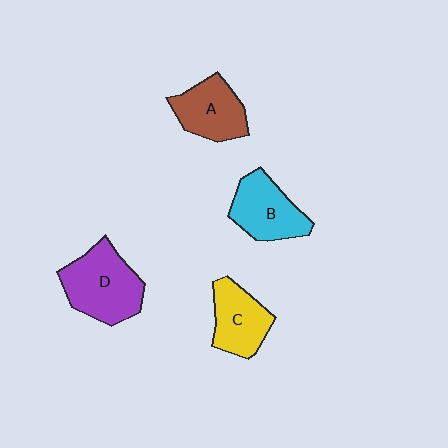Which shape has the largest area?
Shape D (purple).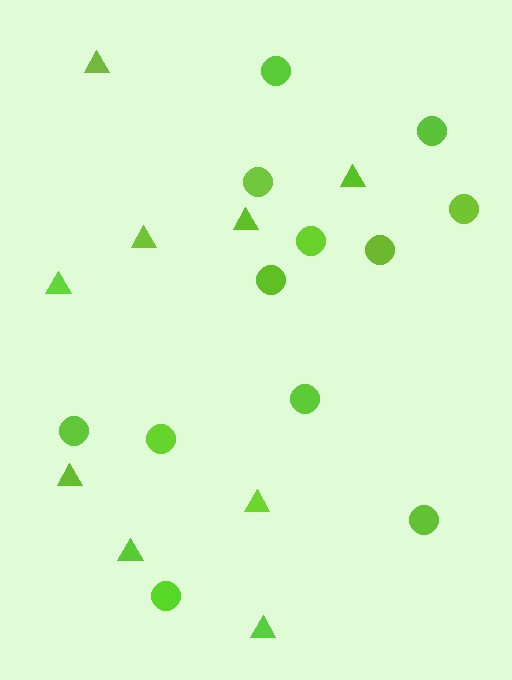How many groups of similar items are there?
There are 2 groups: one group of triangles (9) and one group of circles (12).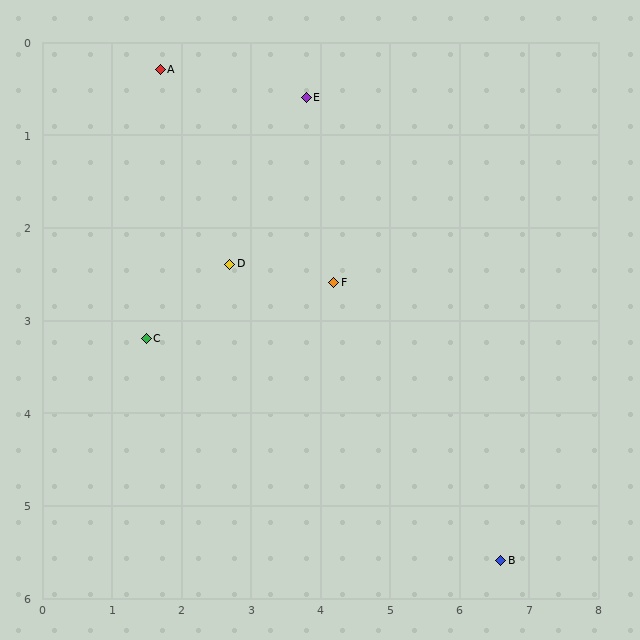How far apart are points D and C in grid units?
Points D and C are about 1.4 grid units apart.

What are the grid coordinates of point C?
Point C is at approximately (1.5, 3.2).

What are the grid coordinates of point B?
Point B is at approximately (6.6, 5.6).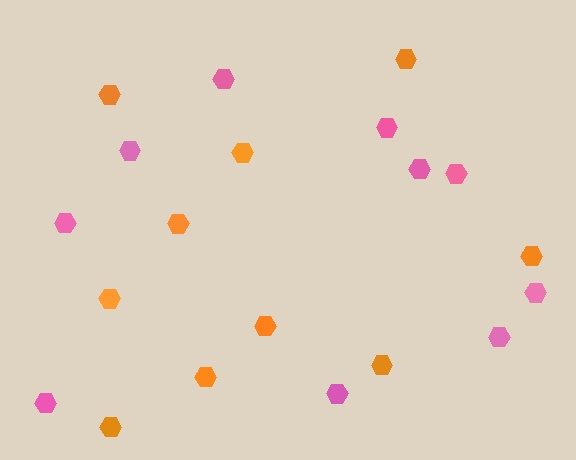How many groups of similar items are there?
There are 2 groups: one group of orange hexagons (10) and one group of pink hexagons (10).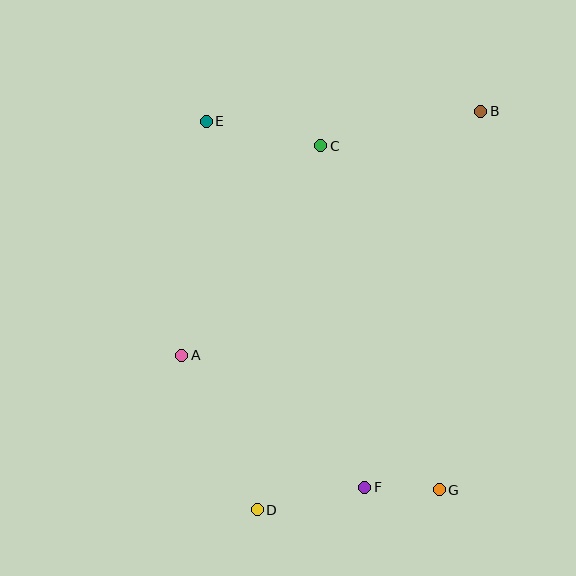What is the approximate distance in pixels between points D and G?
The distance between D and G is approximately 183 pixels.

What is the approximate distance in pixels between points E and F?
The distance between E and F is approximately 399 pixels.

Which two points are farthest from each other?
Points B and D are farthest from each other.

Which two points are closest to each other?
Points F and G are closest to each other.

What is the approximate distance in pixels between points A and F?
The distance between A and F is approximately 225 pixels.